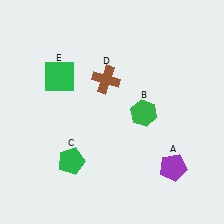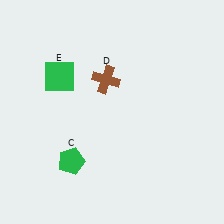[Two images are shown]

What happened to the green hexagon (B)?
The green hexagon (B) was removed in Image 2. It was in the bottom-right area of Image 1.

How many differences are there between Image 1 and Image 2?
There are 2 differences between the two images.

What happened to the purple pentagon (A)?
The purple pentagon (A) was removed in Image 2. It was in the bottom-right area of Image 1.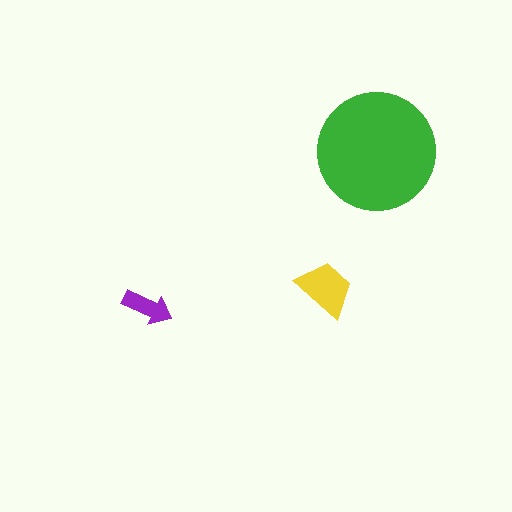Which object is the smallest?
The purple arrow.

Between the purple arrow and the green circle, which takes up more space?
The green circle.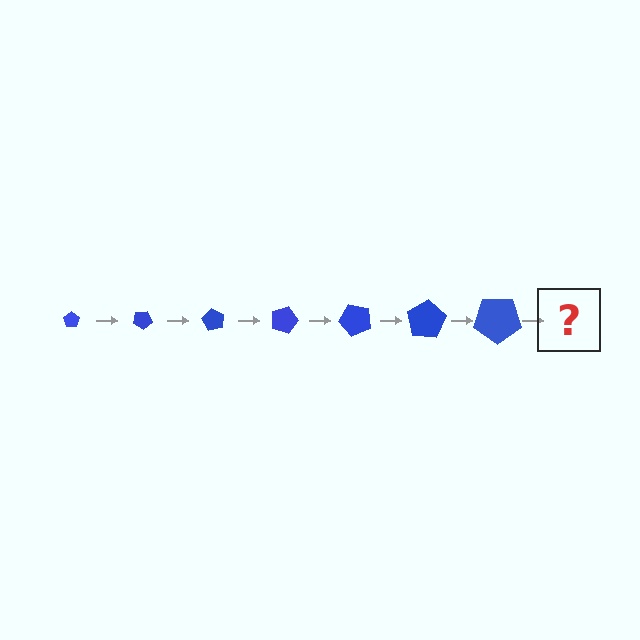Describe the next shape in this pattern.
It should be a pentagon, larger than the previous one and rotated 210 degrees from the start.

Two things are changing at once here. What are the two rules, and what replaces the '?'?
The two rules are that the pentagon grows larger each step and it rotates 30 degrees each step. The '?' should be a pentagon, larger than the previous one and rotated 210 degrees from the start.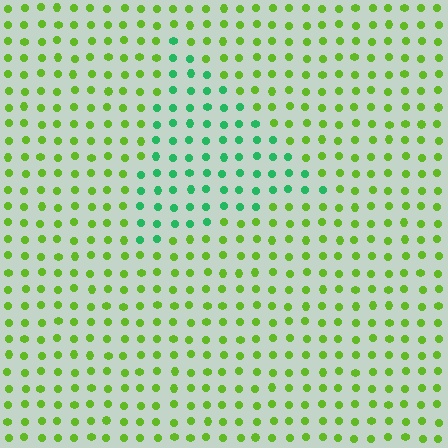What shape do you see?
I see a triangle.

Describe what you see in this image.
The image is filled with small lime elements in a uniform arrangement. A triangle-shaped region is visible where the elements are tinted to a slightly different hue, forming a subtle color boundary.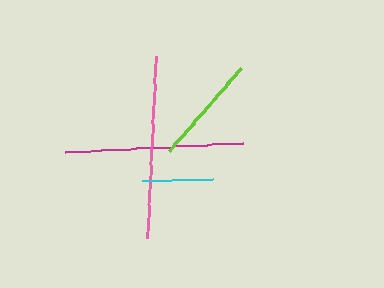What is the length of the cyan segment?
The cyan segment is approximately 72 pixels long.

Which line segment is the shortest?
The cyan line is the shortest at approximately 72 pixels.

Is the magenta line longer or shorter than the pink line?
The pink line is longer than the magenta line.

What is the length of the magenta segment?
The magenta segment is approximately 178 pixels long.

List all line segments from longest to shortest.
From longest to shortest: pink, magenta, lime, cyan.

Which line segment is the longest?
The pink line is the longest at approximately 182 pixels.